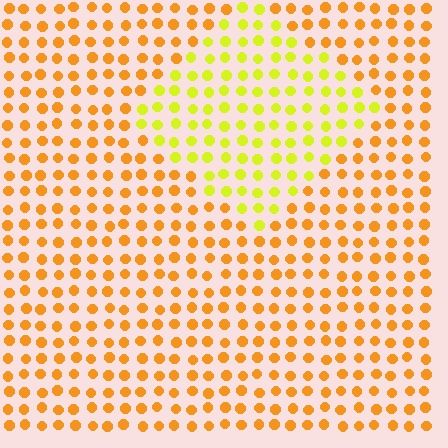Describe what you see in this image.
The image is filled with small orange elements in a uniform arrangement. A diamond-shaped region is visible where the elements are tinted to a slightly different hue, forming a subtle color boundary.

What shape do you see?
I see a diamond.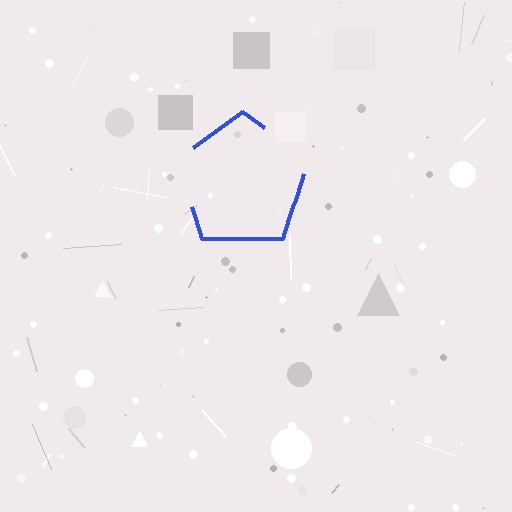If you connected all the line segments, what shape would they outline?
They would outline a pentagon.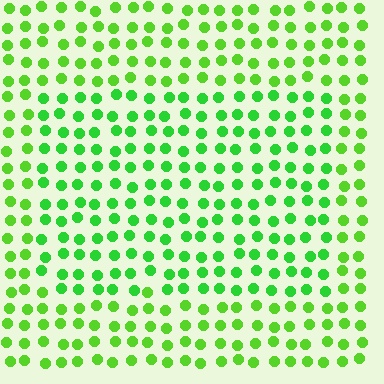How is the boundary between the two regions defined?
The boundary is defined purely by a slight shift in hue (about 20 degrees). Spacing, size, and orientation are identical on both sides.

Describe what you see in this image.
The image is filled with small lime elements in a uniform arrangement. A rectangle-shaped region is visible where the elements are tinted to a slightly different hue, forming a subtle color boundary.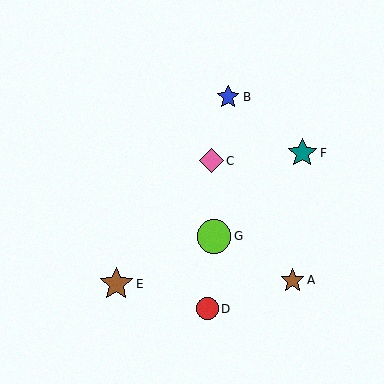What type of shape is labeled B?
Shape B is a blue star.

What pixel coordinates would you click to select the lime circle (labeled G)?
Click at (214, 236) to select the lime circle G.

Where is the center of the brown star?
The center of the brown star is at (116, 284).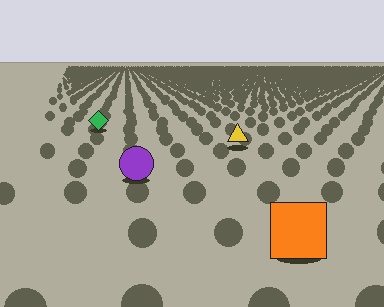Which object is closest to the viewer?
The orange square is closest. The texture marks near it are larger and more spread out.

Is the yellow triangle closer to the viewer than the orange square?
No. The orange square is closer — you can tell from the texture gradient: the ground texture is coarser near it.